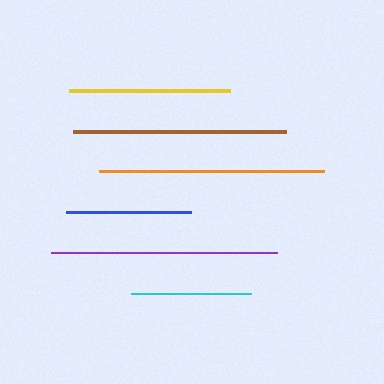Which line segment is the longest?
The orange line is the longest at approximately 226 pixels.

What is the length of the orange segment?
The orange segment is approximately 226 pixels long.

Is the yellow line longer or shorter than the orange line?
The orange line is longer than the yellow line.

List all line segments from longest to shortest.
From longest to shortest: orange, purple, brown, yellow, blue, cyan.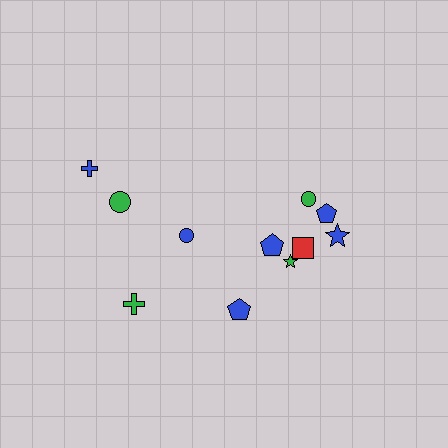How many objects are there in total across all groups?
There are 11 objects.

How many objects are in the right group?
There are 7 objects.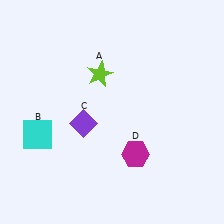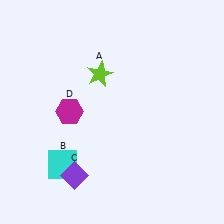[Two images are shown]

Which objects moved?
The objects that moved are: the cyan square (B), the purple diamond (C), the magenta hexagon (D).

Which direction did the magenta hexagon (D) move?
The magenta hexagon (D) moved left.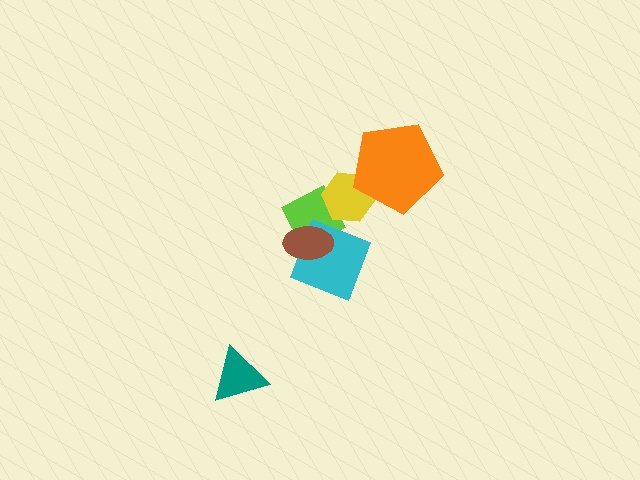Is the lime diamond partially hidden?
Yes, it is partially covered by another shape.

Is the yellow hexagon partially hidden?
Yes, it is partially covered by another shape.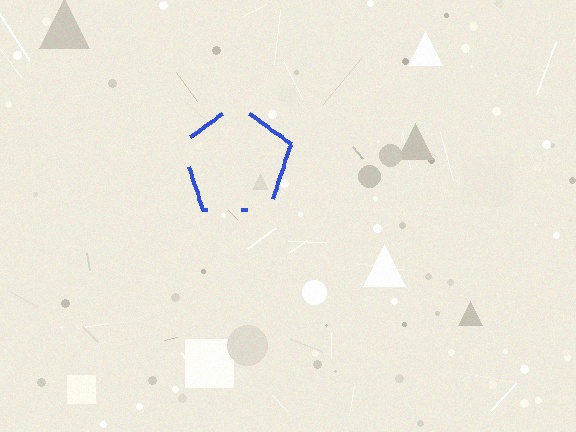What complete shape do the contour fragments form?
The contour fragments form a pentagon.